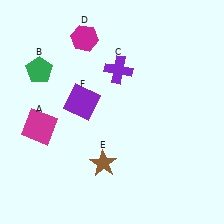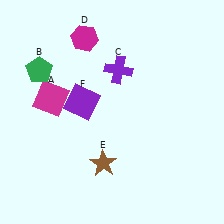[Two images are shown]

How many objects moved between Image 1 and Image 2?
1 object moved between the two images.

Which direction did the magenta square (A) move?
The magenta square (A) moved up.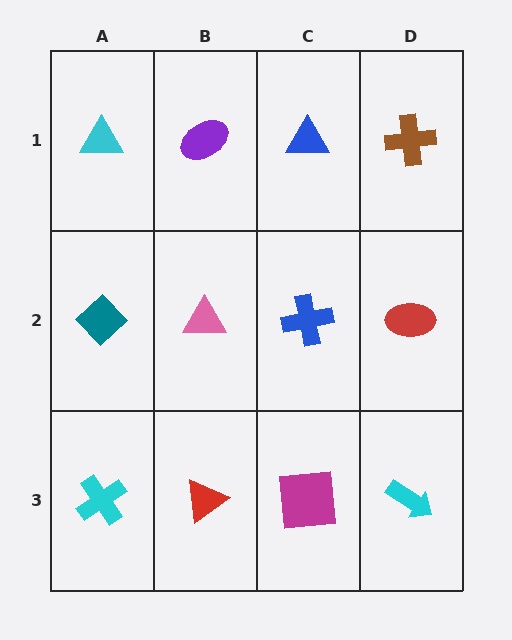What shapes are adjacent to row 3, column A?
A teal diamond (row 2, column A), a red triangle (row 3, column B).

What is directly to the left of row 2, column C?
A pink triangle.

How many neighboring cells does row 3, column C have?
3.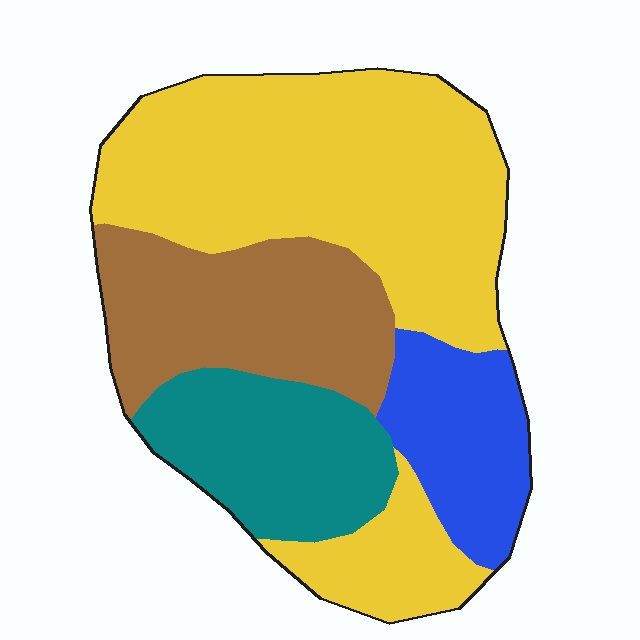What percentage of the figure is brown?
Brown covers 21% of the figure.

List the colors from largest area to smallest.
From largest to smallest: yellow, brown, teal, blue.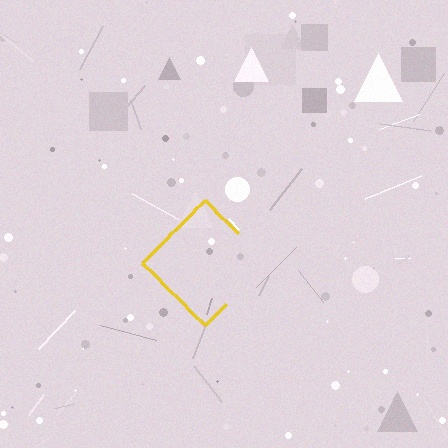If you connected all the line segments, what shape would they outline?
They would outline a diamond.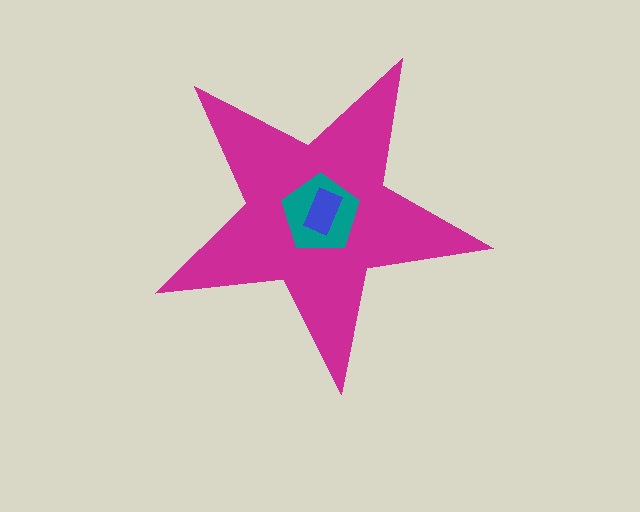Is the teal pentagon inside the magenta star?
Yes.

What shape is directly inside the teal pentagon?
The blue rectangle.